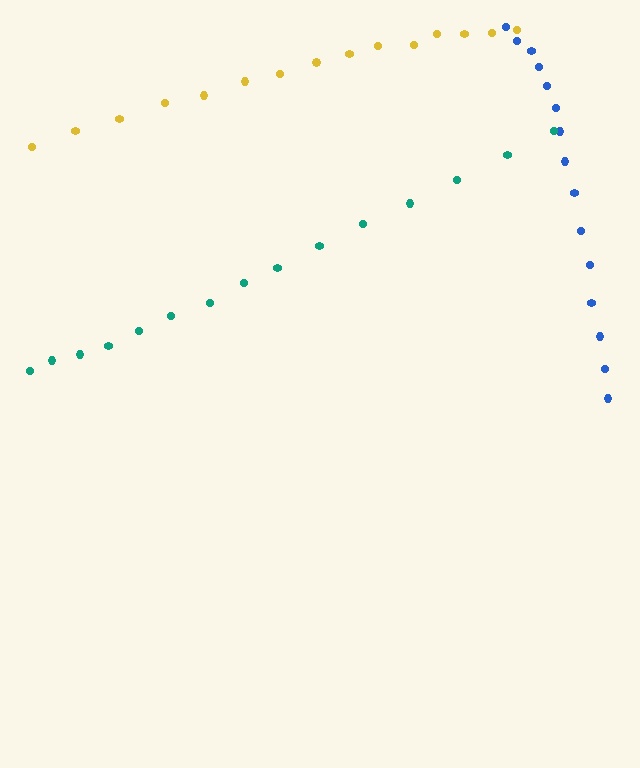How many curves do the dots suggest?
There are 3 distinct paths.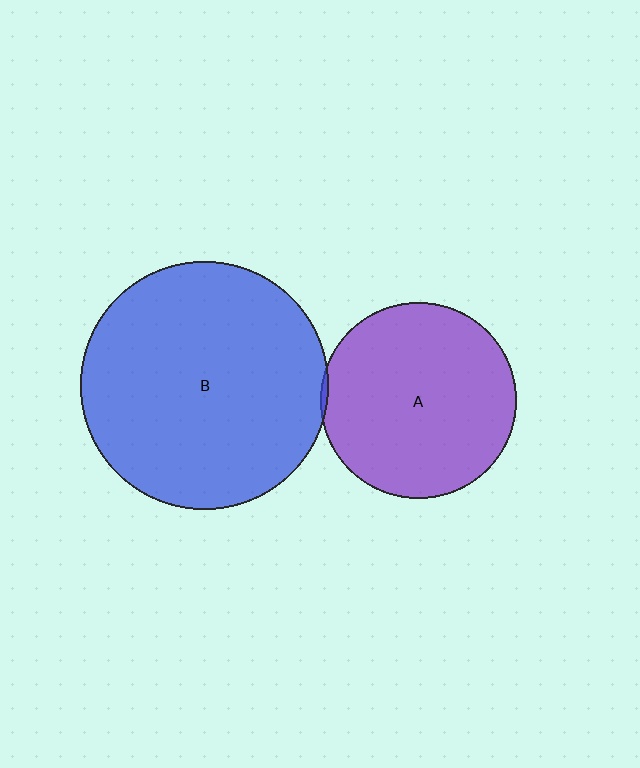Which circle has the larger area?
Circle B (blue).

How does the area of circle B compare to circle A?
Approximately 1.6 times.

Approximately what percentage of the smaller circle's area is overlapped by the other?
Approximately 5%.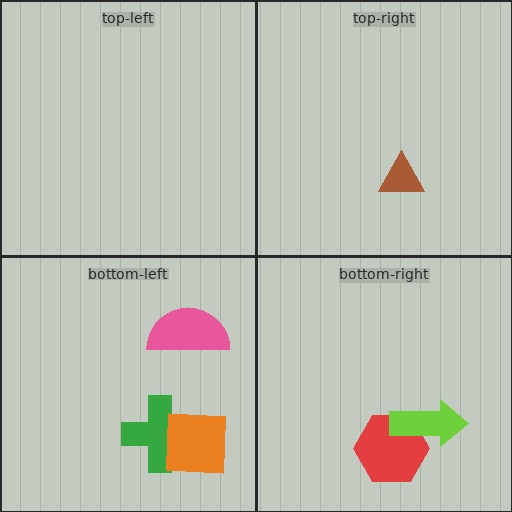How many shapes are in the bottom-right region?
2.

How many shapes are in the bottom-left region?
3.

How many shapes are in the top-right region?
1.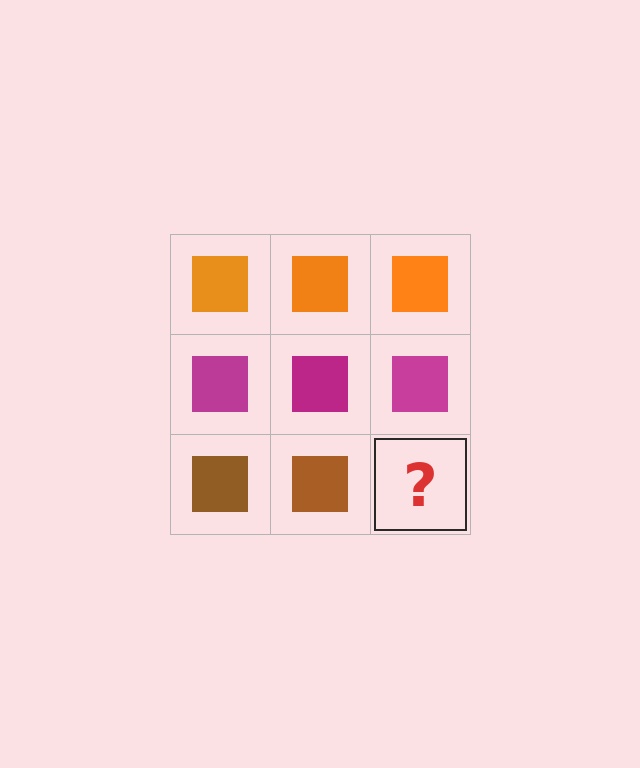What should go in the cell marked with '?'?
The missing cell should contain a brown square.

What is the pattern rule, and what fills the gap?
The rule is that each row has a consistent color. The gap should be filled with a brown square.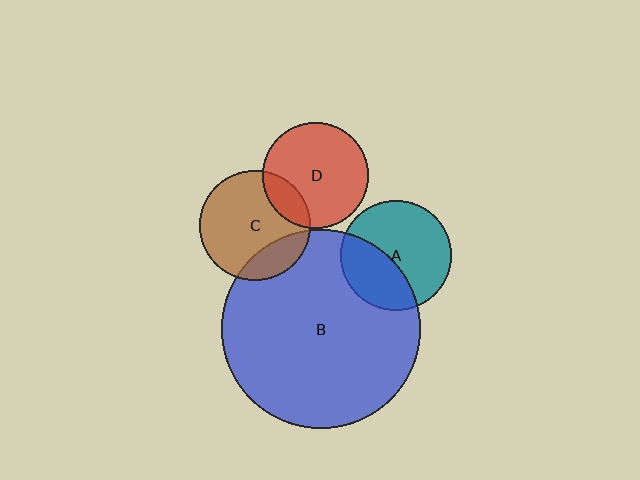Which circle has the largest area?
Circle B (blue).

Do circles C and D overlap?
Yes.